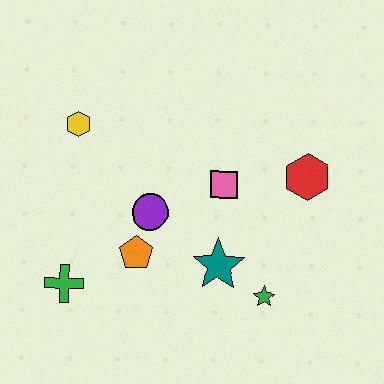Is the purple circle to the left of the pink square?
Yes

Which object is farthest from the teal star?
The yellow hexagon is farthest from the teal star.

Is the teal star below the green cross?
No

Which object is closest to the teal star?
The green star is closest to the teal star.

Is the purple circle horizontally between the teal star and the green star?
No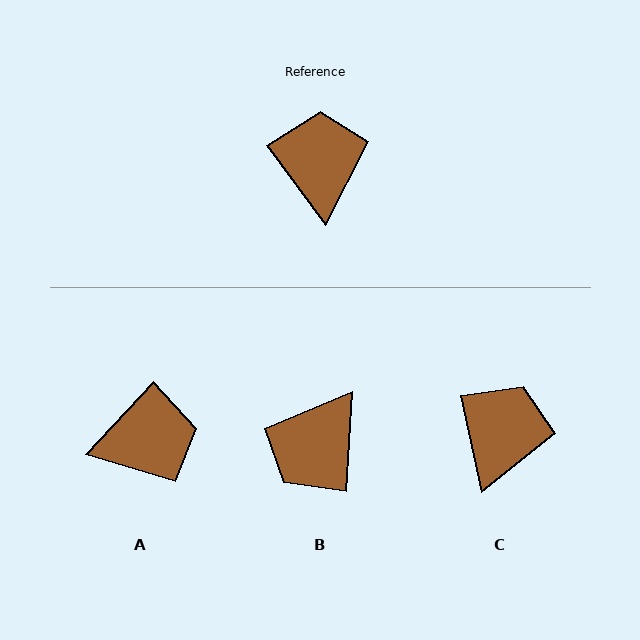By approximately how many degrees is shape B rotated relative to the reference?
Approximately 140 degrees counter-clockwise.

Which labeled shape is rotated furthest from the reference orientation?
B, about 140 degrees away.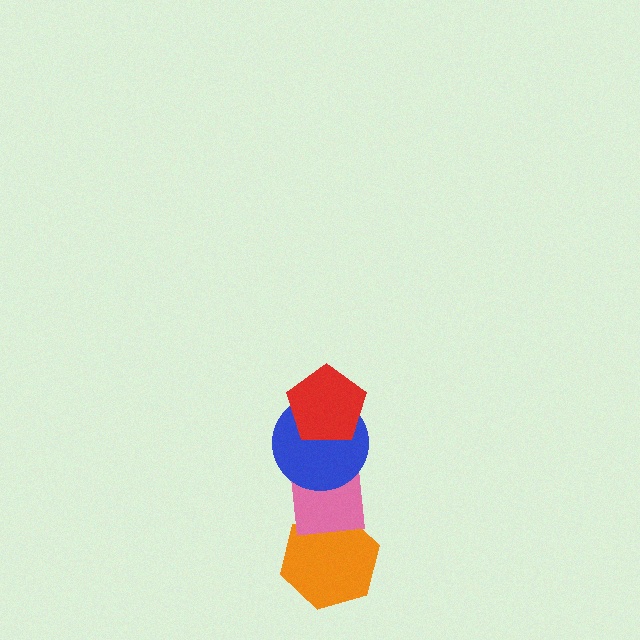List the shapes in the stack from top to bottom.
From top to bottom: the red pentagon, the blue circle, the pink square, the orange hexagon.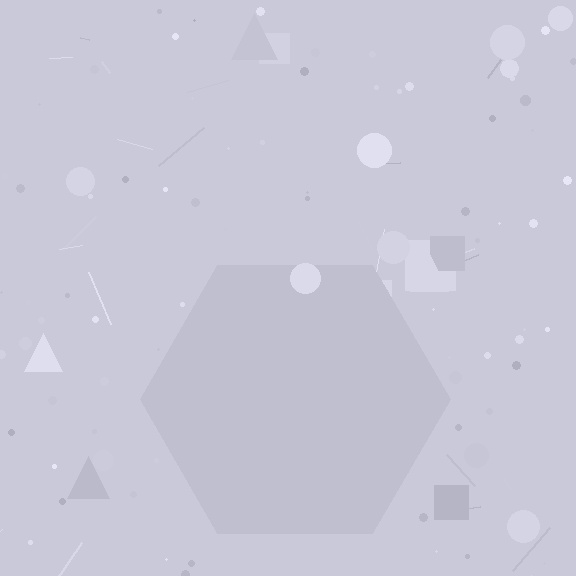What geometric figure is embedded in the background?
A hexagon is embedded in the background.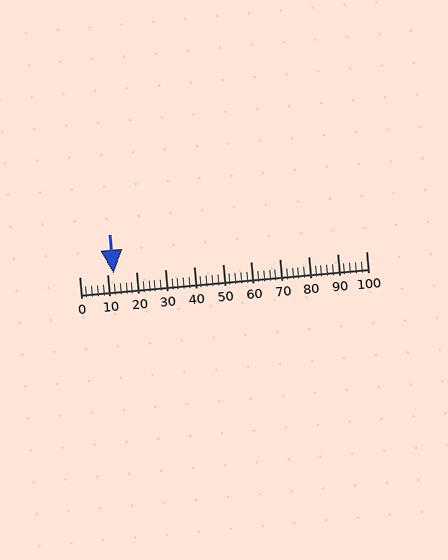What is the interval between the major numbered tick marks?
The major tick marks are spaced 10 units apart.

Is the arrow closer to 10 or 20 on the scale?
The arrow is closer to 10.